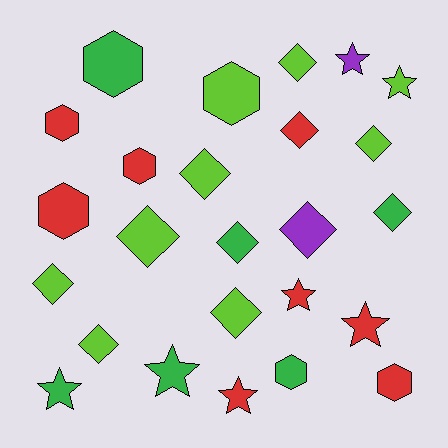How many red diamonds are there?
There is 1 red diamond.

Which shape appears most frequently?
Diamond, with 11 objects.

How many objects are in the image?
There are 25 objects.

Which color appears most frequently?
Lime, with 9 objects.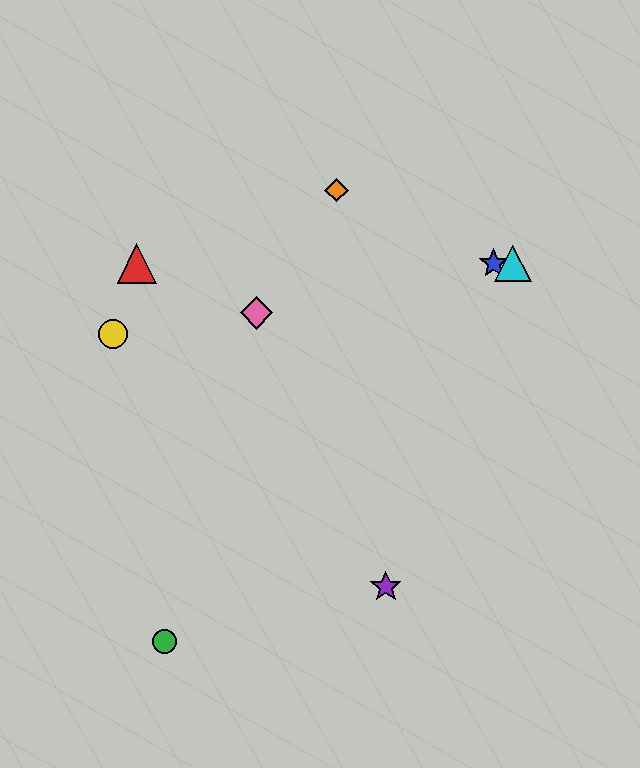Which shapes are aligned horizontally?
The red triangle, the blue star, the cyan triangle are aligned horizontally.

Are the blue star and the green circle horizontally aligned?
No, the blue star is at y≈264 and the green circle is at y≈642.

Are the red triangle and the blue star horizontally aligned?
Yes, both are at y≈264.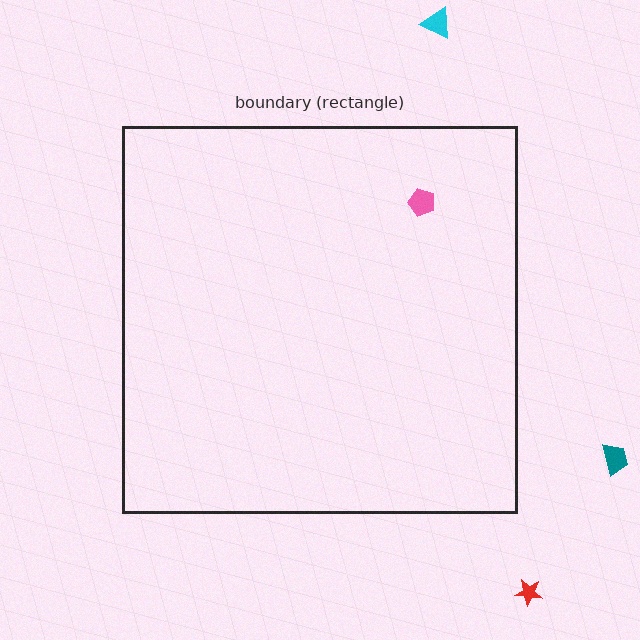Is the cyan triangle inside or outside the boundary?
Outside.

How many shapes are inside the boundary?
1 inside, 3 outside.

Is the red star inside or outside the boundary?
Outside.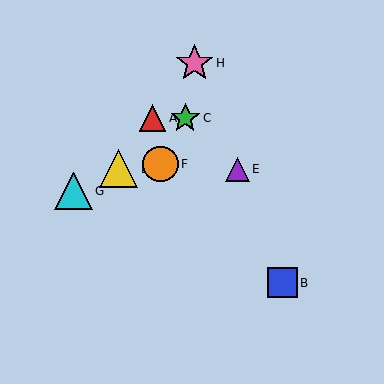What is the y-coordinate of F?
Object F is at y≈164.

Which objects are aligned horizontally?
Objects A, C are aligned horizontally.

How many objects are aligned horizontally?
2 objects (A, C) are aligned horizontally.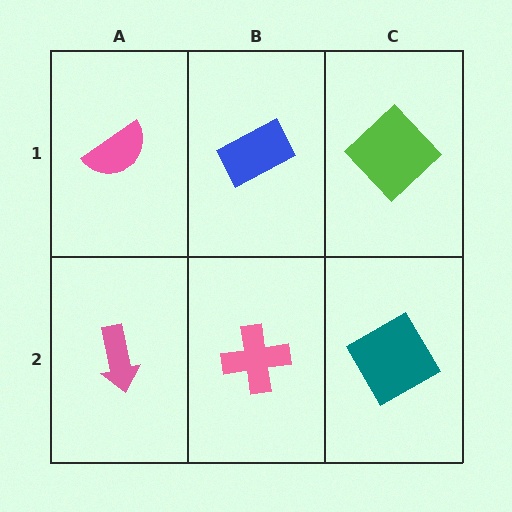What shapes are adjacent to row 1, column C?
A teal square (row 2, column C), a blue rectangle (row 1, column B).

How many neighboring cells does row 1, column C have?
2.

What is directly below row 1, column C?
A teal square.